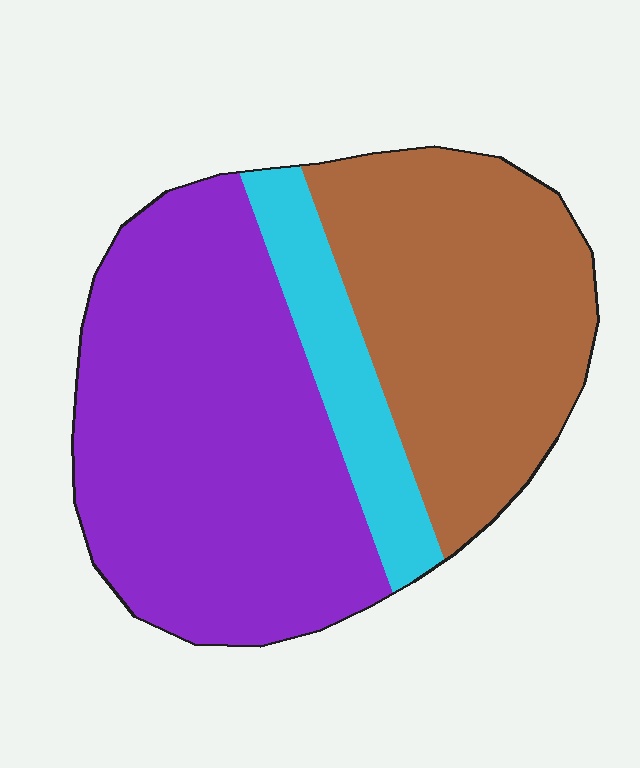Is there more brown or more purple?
Purple.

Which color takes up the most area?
Purple, at roughly 50%.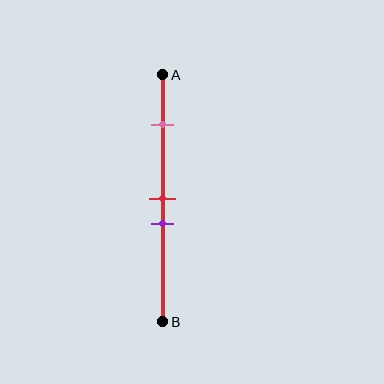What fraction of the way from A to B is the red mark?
The red mark is approximately 50% (0.5) of the way from A to B.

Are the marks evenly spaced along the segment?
No, the marks are not evenly spaced.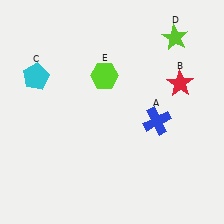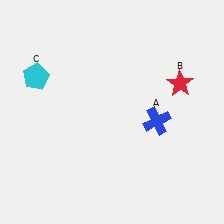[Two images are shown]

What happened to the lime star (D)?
The lime star (D) was removed in Image 2. It was in the top-right area of Image 1.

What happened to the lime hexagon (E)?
The lime hexagon (E) was removed in Image 2. It was in the top-left area of Image 1.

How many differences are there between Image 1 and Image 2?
There are 2 differences between the two images.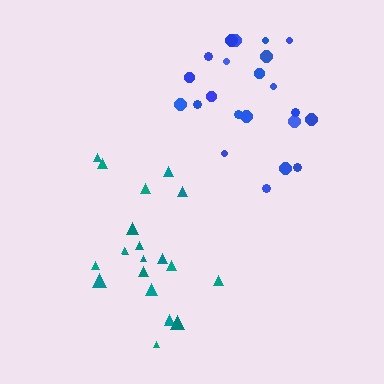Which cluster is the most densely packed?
Blue.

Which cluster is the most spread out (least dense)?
Teal.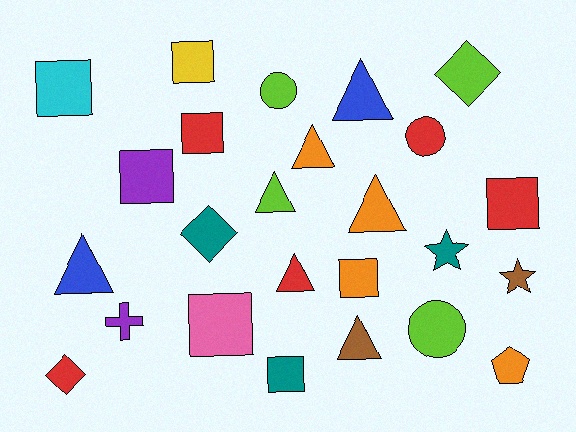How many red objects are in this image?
There are 5 red objects.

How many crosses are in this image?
There is 1 cross.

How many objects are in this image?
There are 25 objects.